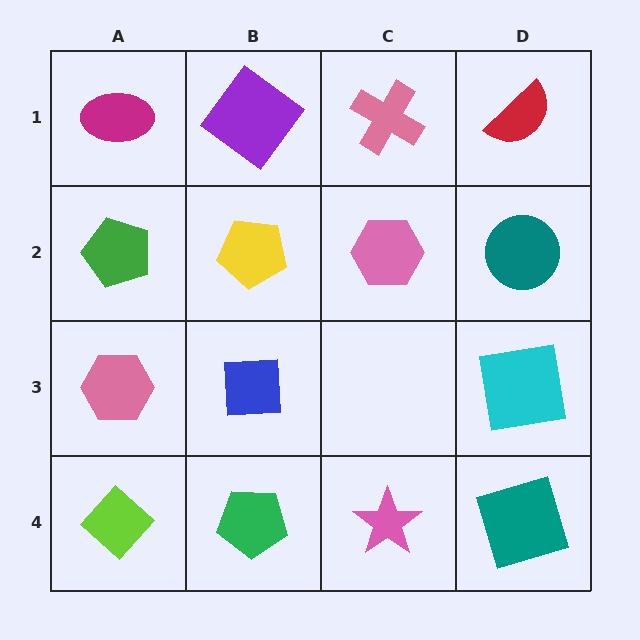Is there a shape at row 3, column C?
No, that cell is empty.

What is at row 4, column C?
A pink star.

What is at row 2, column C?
A pink hexagon.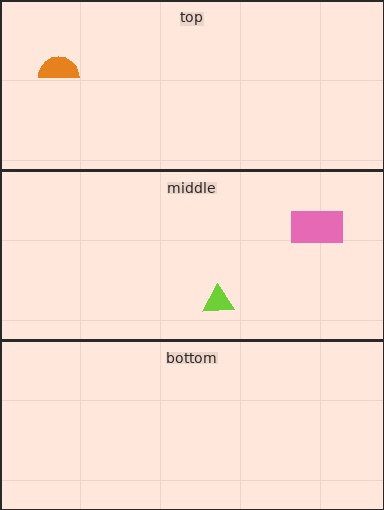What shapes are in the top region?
The orange semicircle.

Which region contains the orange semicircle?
The top region.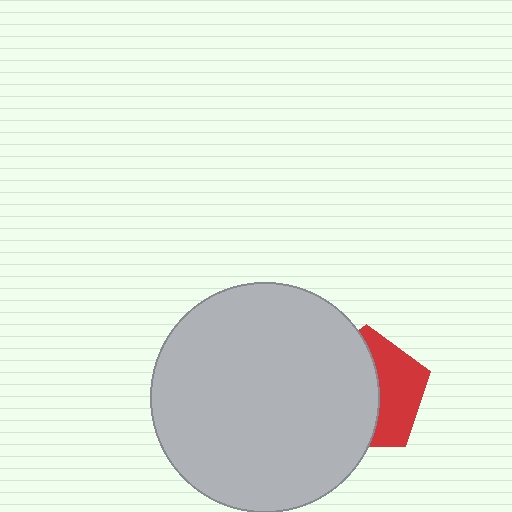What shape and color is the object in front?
The object in front is a light gray circle.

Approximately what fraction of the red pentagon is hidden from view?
Roughly 58% of the red pentagon is hidden behind the light gray circle.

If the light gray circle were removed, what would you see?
You would see the complete red pentagon.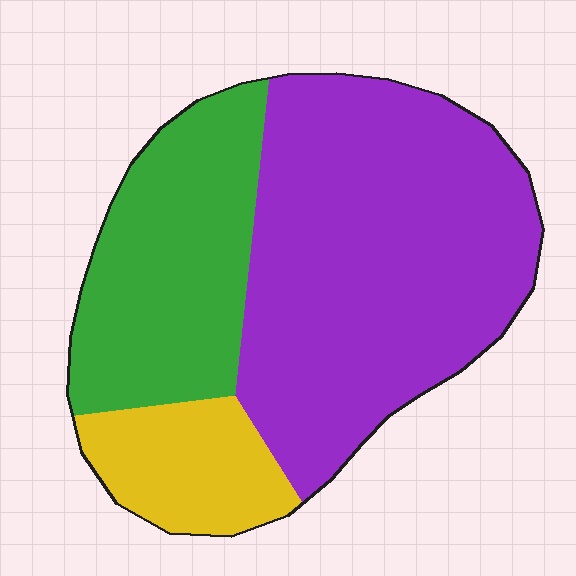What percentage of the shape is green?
Green covers 29% of the shape.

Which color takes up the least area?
Yellow, at roughly 15%.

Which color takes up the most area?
Purple, at roughly 55%.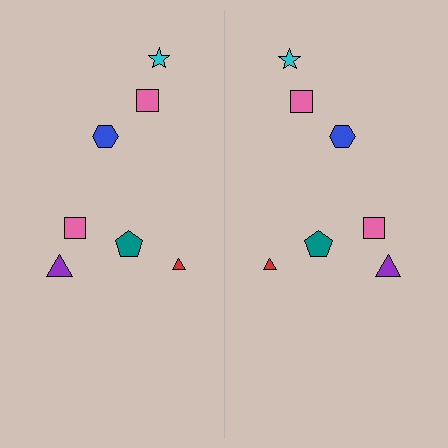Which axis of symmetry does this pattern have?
The pattern has a vertical axis of symmetry running through the center of the image.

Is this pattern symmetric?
Yes, this pattern has bilateral (reflection) symmetry.